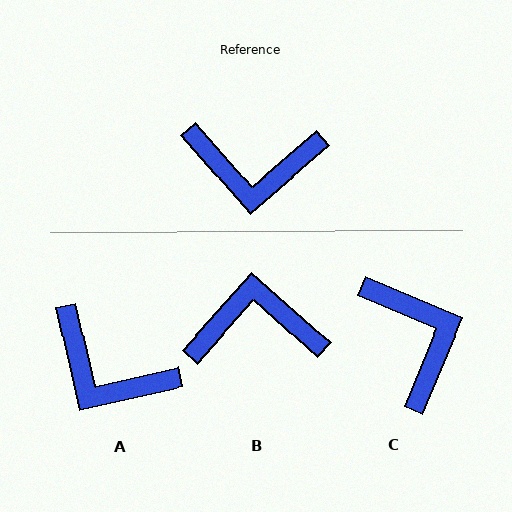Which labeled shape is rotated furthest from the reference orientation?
B, about 173 degrees away.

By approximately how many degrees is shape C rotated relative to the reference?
Approximately 116 degrees counter-clockwise.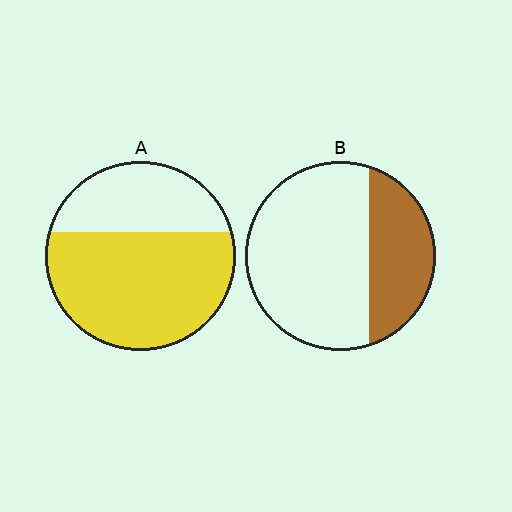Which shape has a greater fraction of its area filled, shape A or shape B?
Shape A.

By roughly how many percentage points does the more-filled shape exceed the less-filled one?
By roughly 35 percentage points (A over B).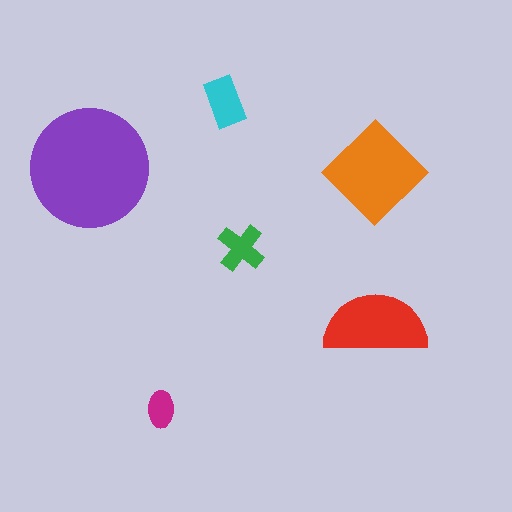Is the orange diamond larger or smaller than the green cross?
Larger.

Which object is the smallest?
The magenta ellipse.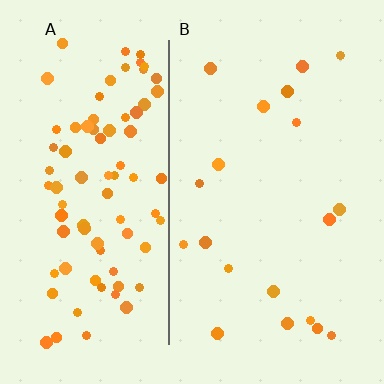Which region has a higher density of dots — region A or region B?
A (the left).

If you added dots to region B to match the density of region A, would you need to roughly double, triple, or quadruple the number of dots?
Approximately quadruple.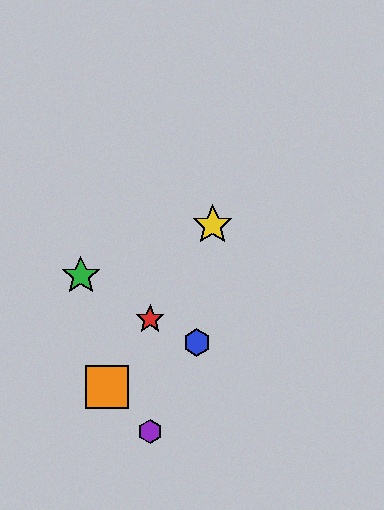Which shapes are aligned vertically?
The red star, the purple hexagon are aligned vertically.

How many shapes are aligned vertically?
2 shapes (the red star, the purple hexagon) are aligned vertically.